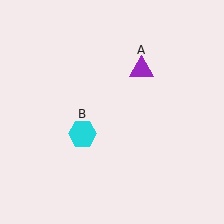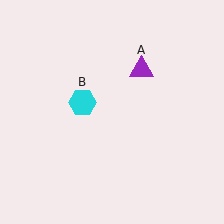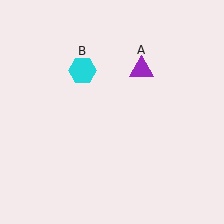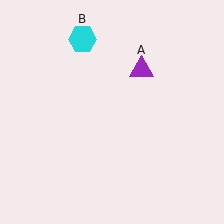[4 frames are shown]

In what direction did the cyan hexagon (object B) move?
The cyan hexagon (object B) moved up.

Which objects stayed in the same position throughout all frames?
Purple triangle (object A) remained stationary.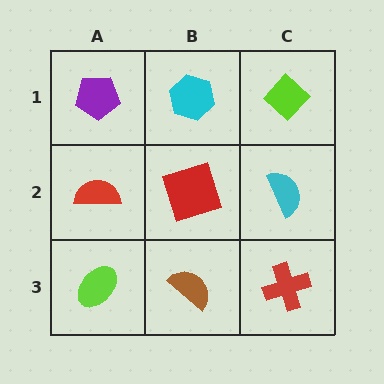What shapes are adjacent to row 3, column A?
A red semicircle (row 2, column A), a brown semicircle (row 3, column B).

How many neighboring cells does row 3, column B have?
3.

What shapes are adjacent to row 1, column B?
A red square (row 2, column B), a purple pentagon (row 1, column A), a lime diamond (row 1, column C).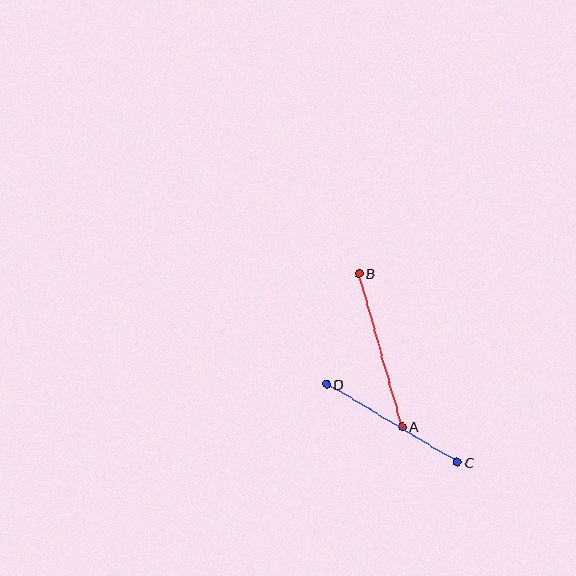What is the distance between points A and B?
The distance is approximately 159 pixels.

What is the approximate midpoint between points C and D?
The midpoint is at approximately (392, 423) pixels.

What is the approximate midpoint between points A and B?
The midpoint is at approximately (380, 350) pixels.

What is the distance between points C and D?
The distance is approximately 152 pixels.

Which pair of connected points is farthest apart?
Points A and B are farthest apart.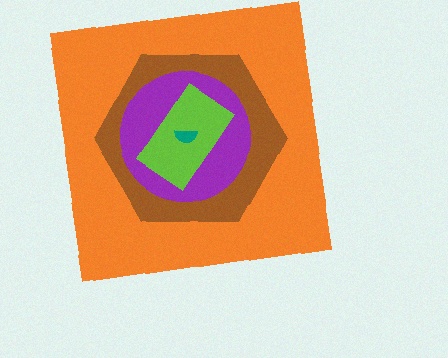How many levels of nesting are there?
5.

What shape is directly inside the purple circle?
The lime rectangle.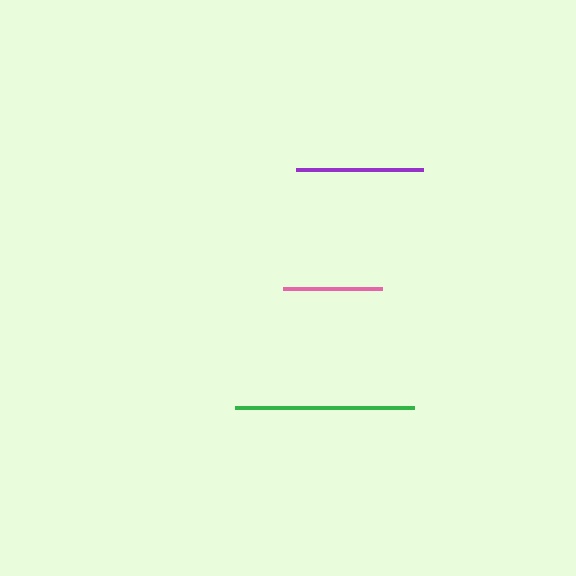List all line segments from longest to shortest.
From longest to shortest: green, purple, pink.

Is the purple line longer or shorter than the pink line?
The purple line is longer than the pink line.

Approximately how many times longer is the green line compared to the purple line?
The green line is approximately 1.4 times the length of the purple line.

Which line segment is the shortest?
The pink line is the shortest at approximately 99 pixels.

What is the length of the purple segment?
The purple segment is approximately 127 pixels long.